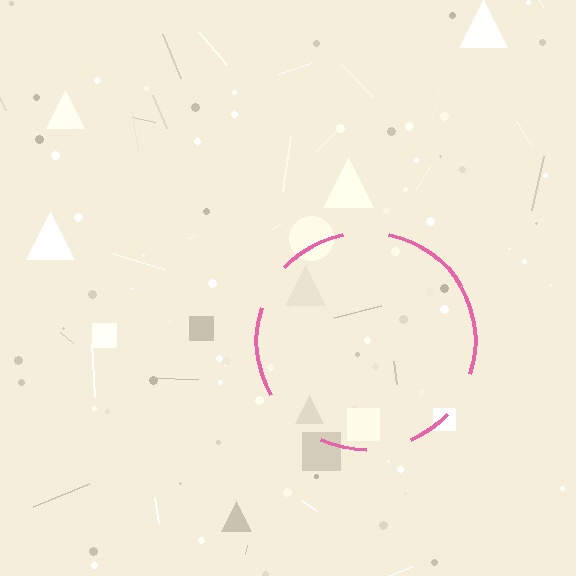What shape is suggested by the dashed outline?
The dashed outline suggests a circle.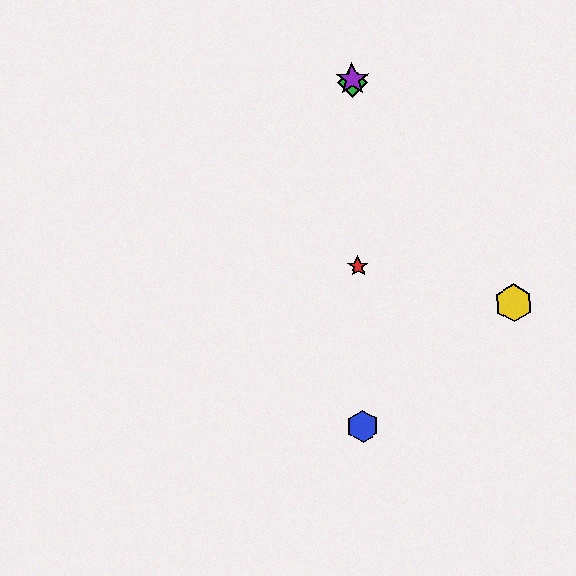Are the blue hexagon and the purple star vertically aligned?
Yes, both are at x≈363.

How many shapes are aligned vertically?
4 shapes (the red star, the blue hexagon, the green diamond, the purple star) are aligned vertically.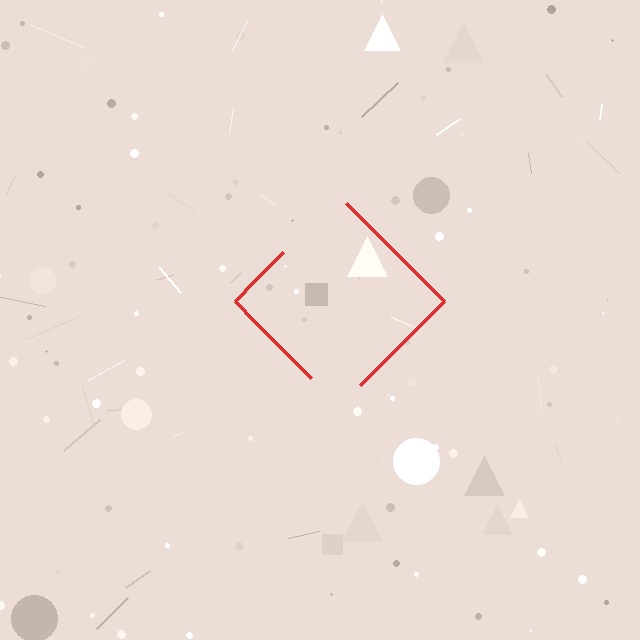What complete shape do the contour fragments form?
The contour fragments form a diamond.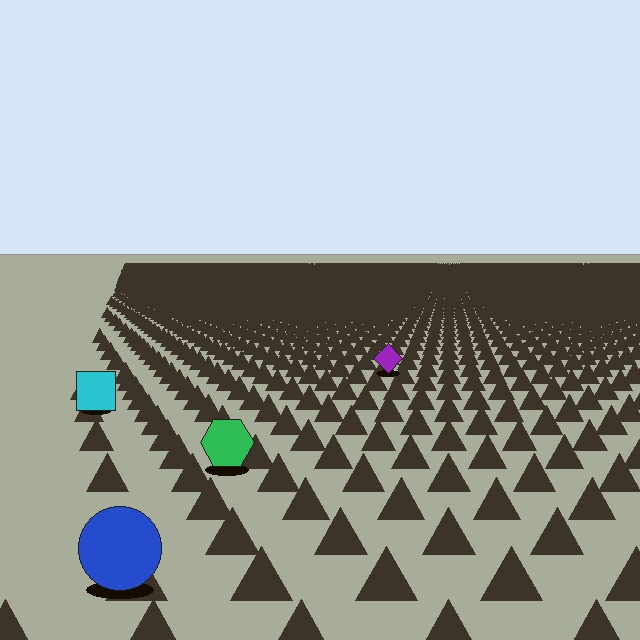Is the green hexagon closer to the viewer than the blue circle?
No. The blue circle is closer — you can tell from the texture gradient: the ground texture is coarser near it.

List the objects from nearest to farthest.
From nearest to farthest: the blue circle, the green hexagon, the cyan square, the purple diamond.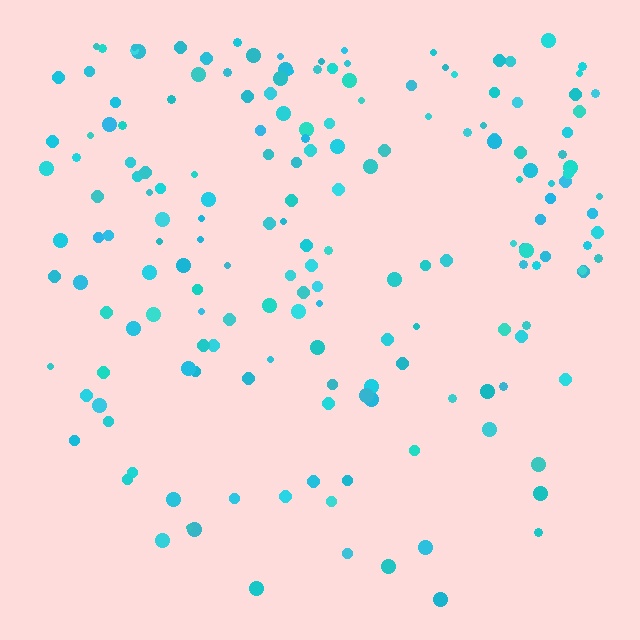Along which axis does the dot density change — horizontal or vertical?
Vertical.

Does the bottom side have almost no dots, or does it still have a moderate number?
Still a moderate number, just noticeably fewer than the top.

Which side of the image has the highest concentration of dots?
The top.